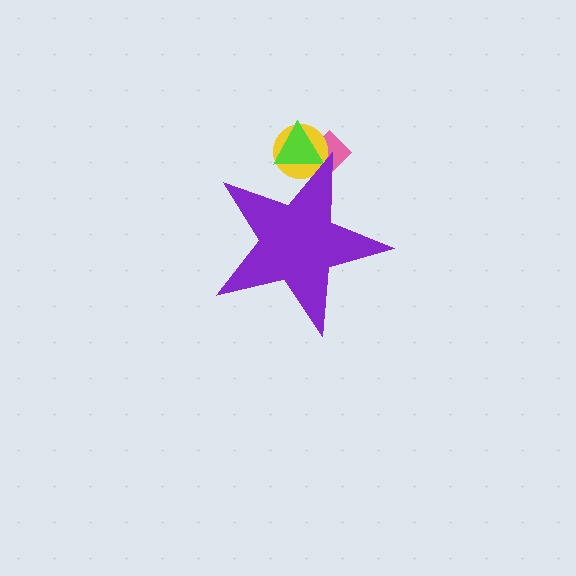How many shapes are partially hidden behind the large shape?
3 shapes are partially hidden.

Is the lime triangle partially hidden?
Yes, the lime triangle is partially hidden behind the purple star.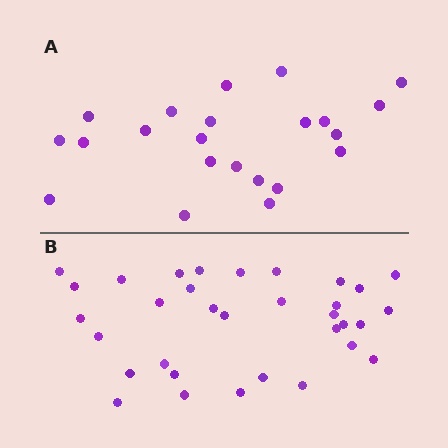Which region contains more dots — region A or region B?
Region B (the bottom region) has more dots.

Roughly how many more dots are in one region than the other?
Region B has roughly 12 or so more dots than region A.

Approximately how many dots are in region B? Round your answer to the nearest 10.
About 30 dots. (The exact count is 33, which rounds to 30.)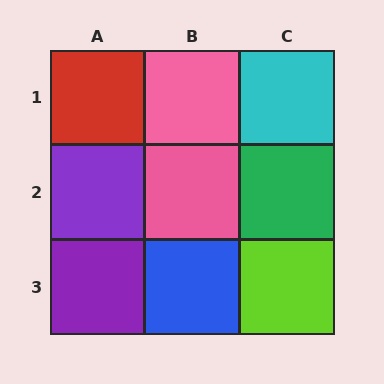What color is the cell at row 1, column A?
Red.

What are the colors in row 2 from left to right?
Purple, pink, green.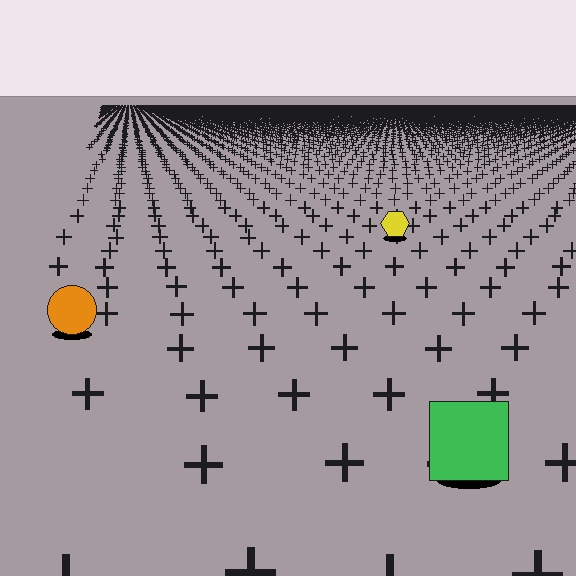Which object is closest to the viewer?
The green square is closest. The texture marks near it are larger and more spread out.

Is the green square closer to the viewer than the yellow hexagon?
Yes. The green square is closer — you can tell from the texture gradient: the ground texture is coarser near it.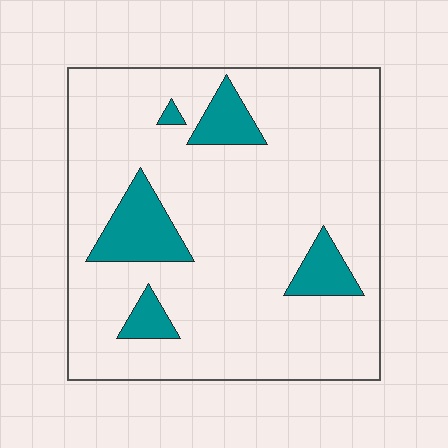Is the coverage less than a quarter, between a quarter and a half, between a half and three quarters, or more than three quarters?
Less than a quarter.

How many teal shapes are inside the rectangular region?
5.